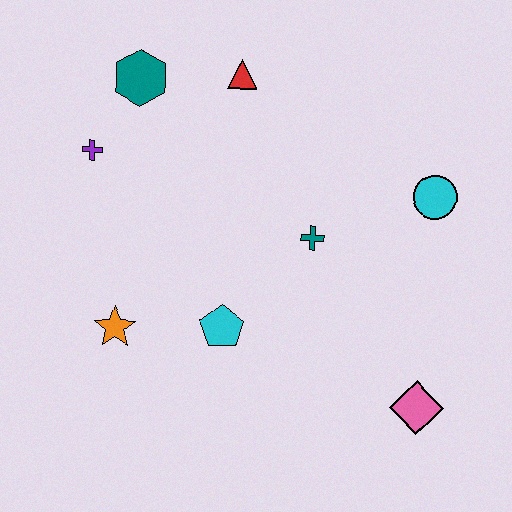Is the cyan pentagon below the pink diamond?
No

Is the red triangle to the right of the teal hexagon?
Yes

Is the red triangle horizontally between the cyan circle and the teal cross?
No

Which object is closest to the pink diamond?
The teal cross is closest to the pink diamond.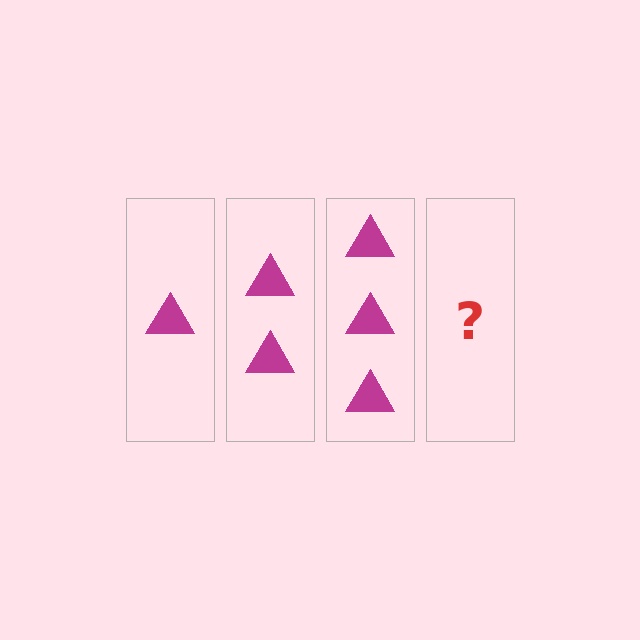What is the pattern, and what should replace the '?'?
The pattern is that each step adds one more triangle. The '?' should be 4 triangles.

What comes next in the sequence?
The next element should be 4 triangles.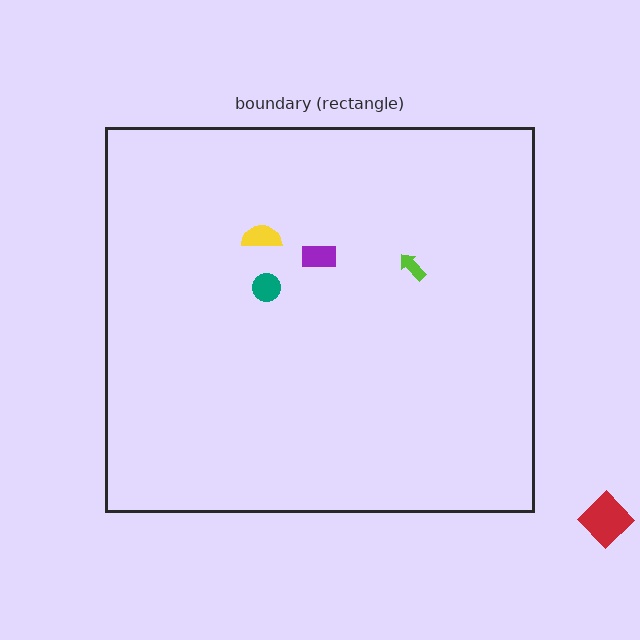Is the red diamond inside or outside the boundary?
Outside.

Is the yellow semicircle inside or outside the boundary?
Inside.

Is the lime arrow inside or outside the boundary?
Inside.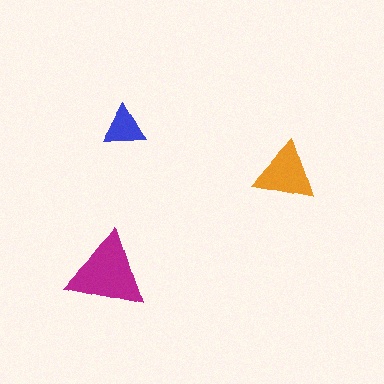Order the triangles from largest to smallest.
the magenta one, the orange one, the blue one.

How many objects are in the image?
There are 3 objects in the image.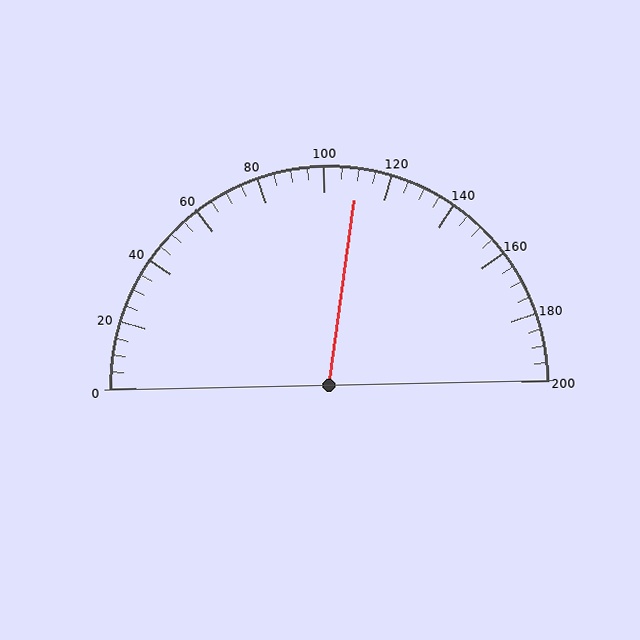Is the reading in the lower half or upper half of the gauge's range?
The reading is in the upper half of the range (0 to 200).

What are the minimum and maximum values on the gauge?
The gauge ranges from 0 to 200.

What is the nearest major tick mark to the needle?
The nearest major tick mark is 120.